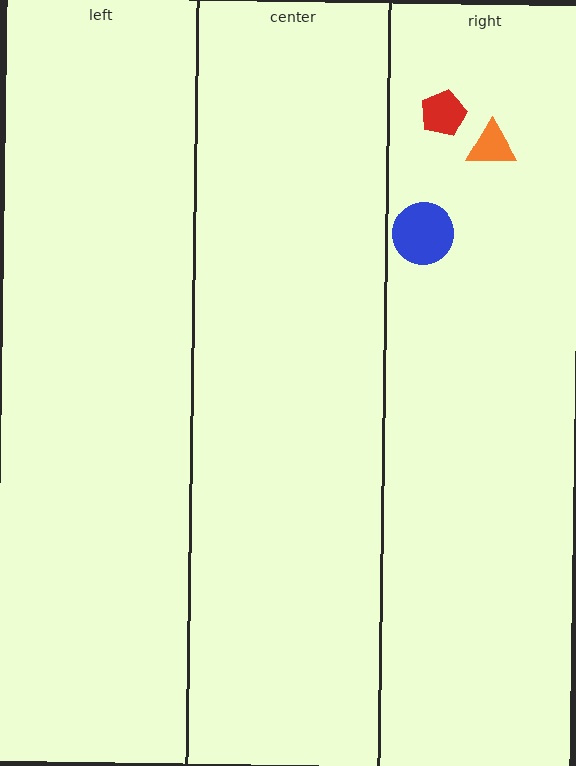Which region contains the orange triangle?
The right region.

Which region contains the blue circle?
The right region.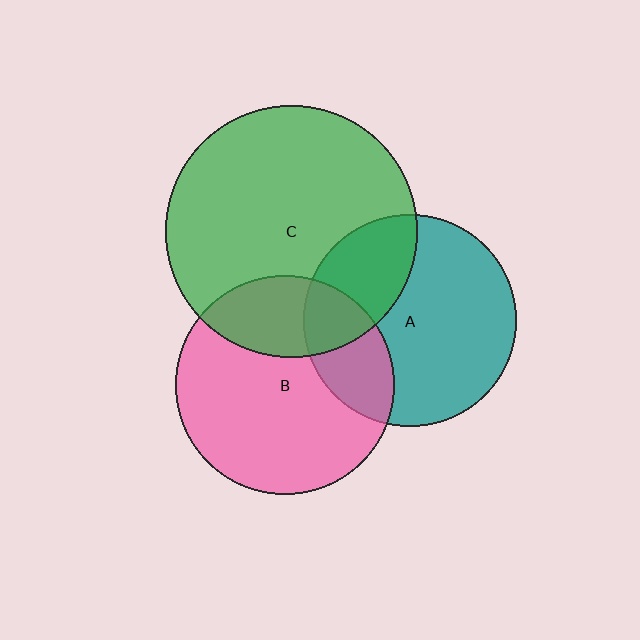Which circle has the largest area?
Circle C (green).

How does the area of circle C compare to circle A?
Approximately 1.4 times.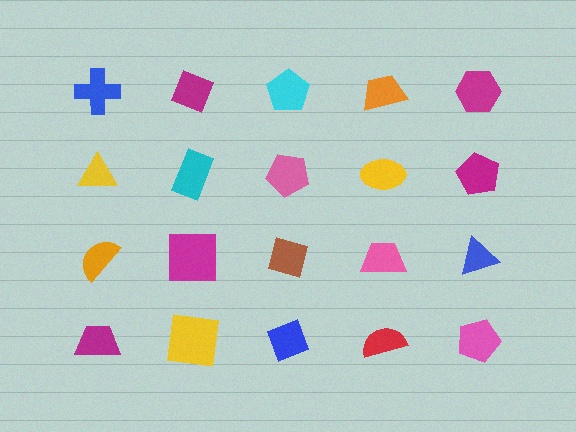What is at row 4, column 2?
A yellow square.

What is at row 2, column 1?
A yellow triangle.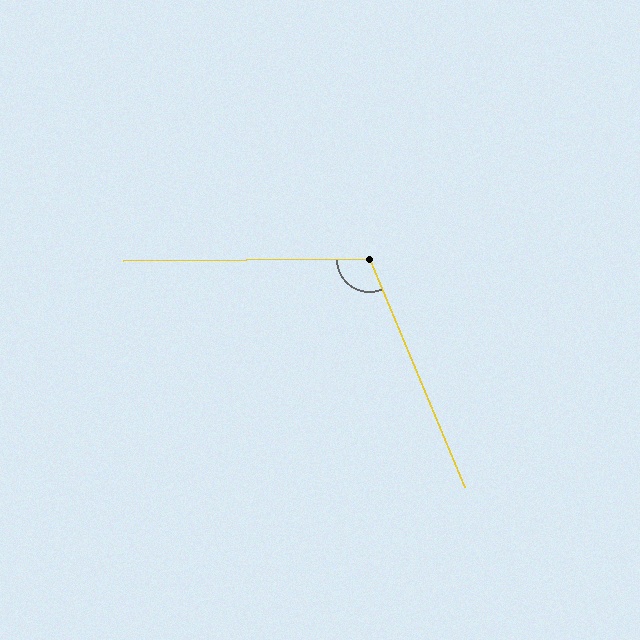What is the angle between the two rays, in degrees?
Approximately 112 degrees.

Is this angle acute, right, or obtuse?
It is obtuse.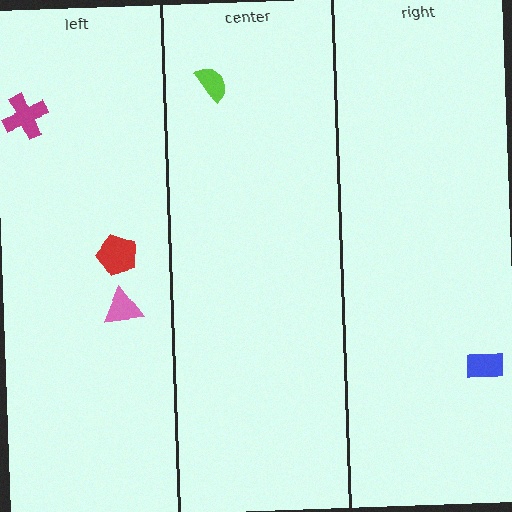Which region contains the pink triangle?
The left region.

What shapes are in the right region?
The blue rectangle.